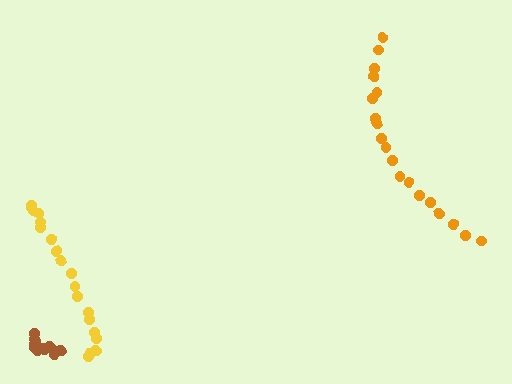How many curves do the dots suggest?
There are 3 distinct paths.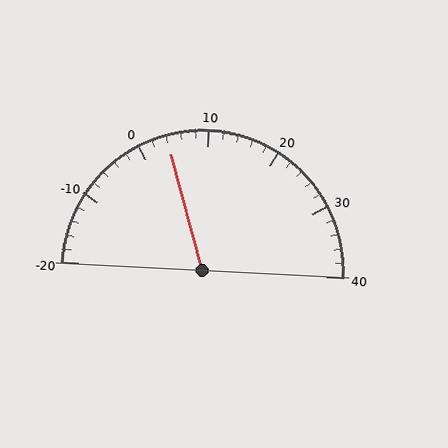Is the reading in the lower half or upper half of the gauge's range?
The reading is in the lower half of the range (-20 to 40).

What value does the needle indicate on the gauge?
The needle indicates approximately 4.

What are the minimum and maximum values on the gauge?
The gauge ranges from -20 to 40.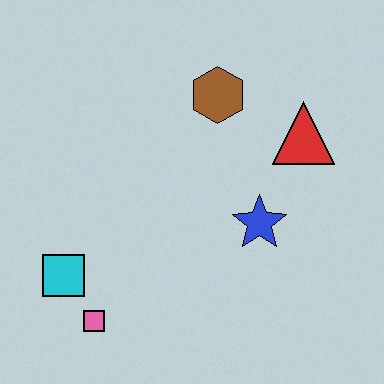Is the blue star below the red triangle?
Yes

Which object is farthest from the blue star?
The cyan square is farthest from the blue star.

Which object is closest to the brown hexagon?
The red triangle is closest to the brown hexagon.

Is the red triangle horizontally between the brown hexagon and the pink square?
No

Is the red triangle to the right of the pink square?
Yes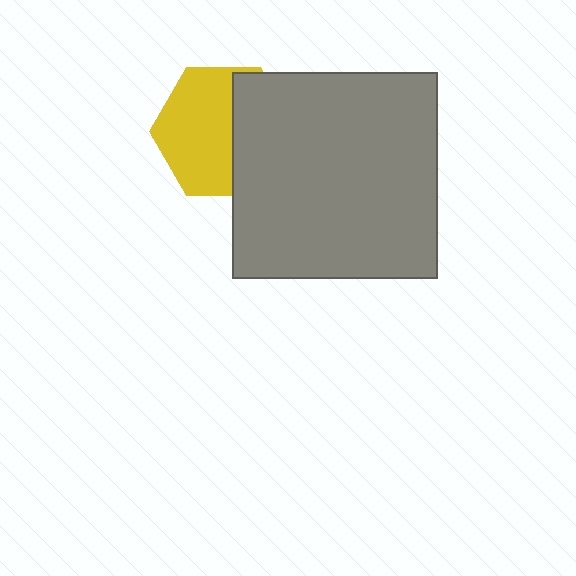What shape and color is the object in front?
The object in front is a gray square.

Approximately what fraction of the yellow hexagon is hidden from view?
Roughly 42% of the yellow hexagon is hidden behind the gray square.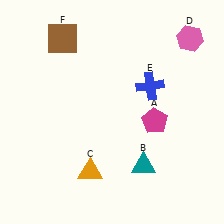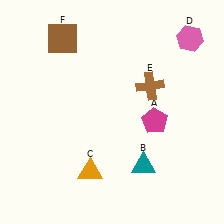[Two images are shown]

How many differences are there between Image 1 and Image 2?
There is 1 difference between the two images.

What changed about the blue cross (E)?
In Image 1, E is blue. In Image 2, it changed to brown.